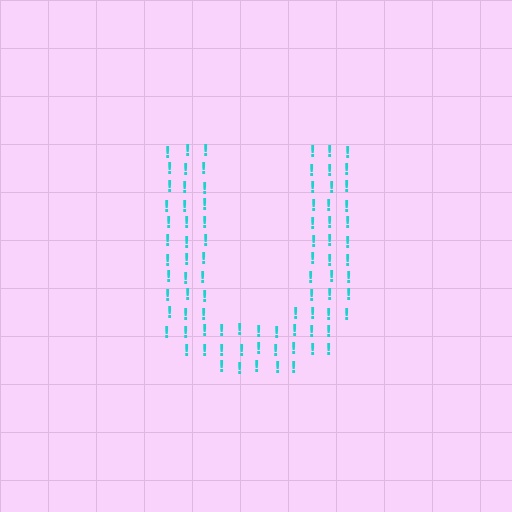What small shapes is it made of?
It is made of small exclamation marks.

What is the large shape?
The large shape is the letter U.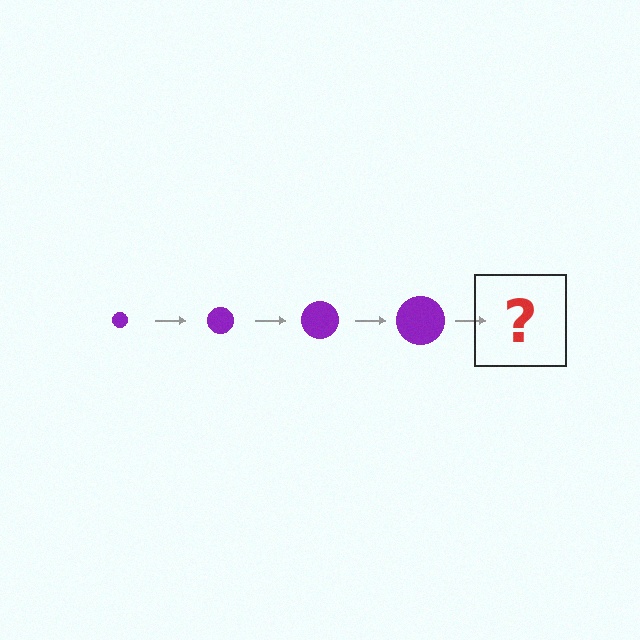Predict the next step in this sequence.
The next step is a purple circle, larger than the previous one.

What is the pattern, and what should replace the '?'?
The pattern is that the circle gets progressively larger each step. The '?' should be a purple circle, larger than the previous one.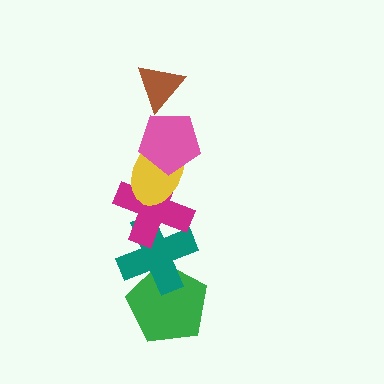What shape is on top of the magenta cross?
The yellow ellipse is on top of the magenta cross.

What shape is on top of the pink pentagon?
The brown triangle is on top of the pink pentagon.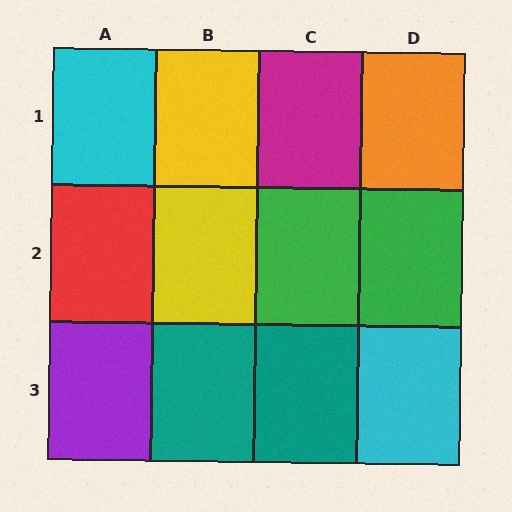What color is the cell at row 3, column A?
Purple.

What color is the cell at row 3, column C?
Teal.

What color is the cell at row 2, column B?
Yellow.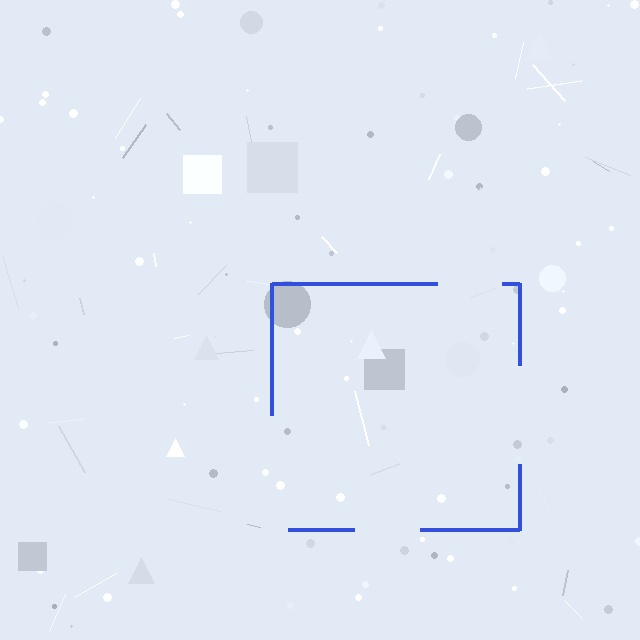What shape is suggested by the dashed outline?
The dashed outline suggests a square.